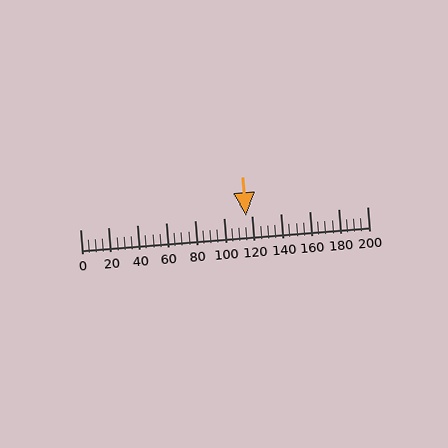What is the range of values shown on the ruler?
The ruler shows values from 0 to 200.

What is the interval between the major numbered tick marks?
The major tick marks are spaced 20 units apart.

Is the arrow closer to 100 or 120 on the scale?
The arrow is closer to 120.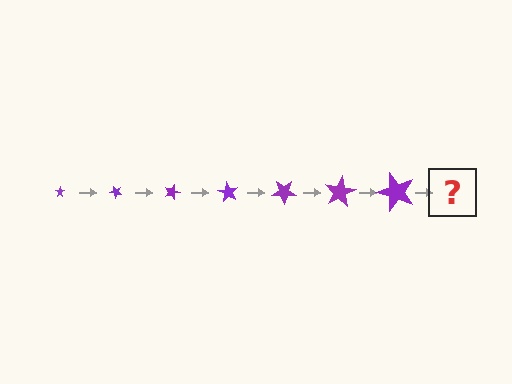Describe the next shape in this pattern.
It should be a star, larger than the previous one and rotated 315 degrees from the start.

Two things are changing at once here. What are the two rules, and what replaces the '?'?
The two rules are that the star grows larger each step and it rotates 45 degrees each step. The '?' should be a star, larger than the previous one and rotated 315 degrees from the start.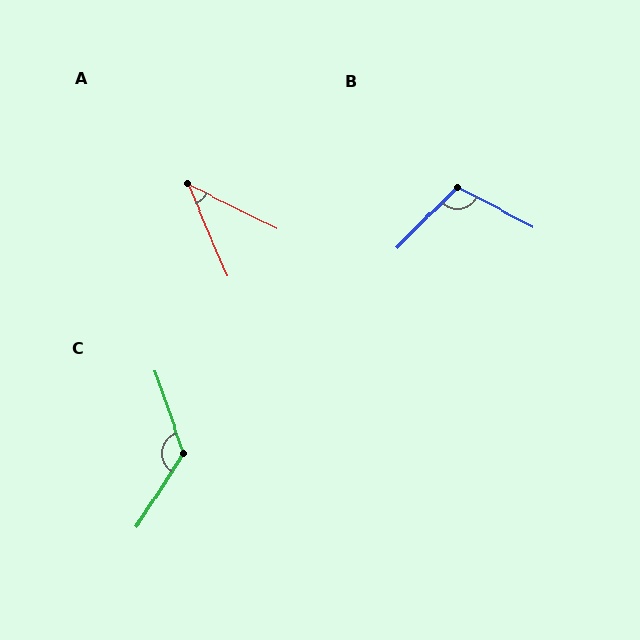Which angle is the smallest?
A, at approximately 41 degrees.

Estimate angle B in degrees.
Approximately 108 degrees.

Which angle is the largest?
C, at approximately 128 degrees.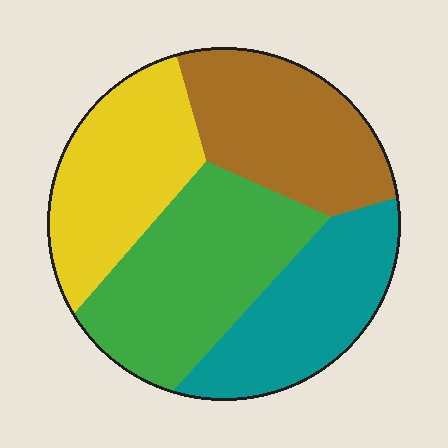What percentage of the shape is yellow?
Yellow covers 24% of the shape.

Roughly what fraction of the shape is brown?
Brown takes up about one quarter (1/4) of the shape.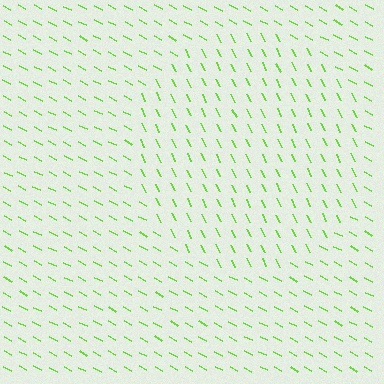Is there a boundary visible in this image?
Yes, there is a texture boundary formed by a change in line orientation.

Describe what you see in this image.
The image is filled with small lime line segments. A circle region in the image has lines oriented differently from the surrounding lines, creating a visible texture boundary.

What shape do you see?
I see a circle.